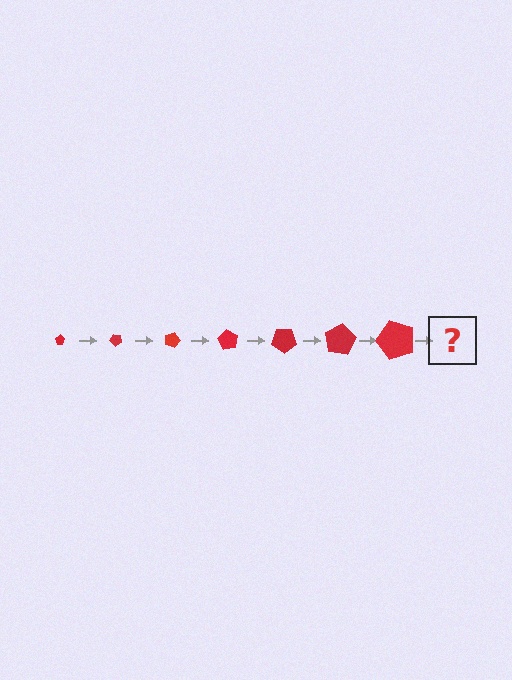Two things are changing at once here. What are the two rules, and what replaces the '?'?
The two rules are that the pentagon grows larger each step and it rotates 45 degrees each step. The '?' should be a pentagon, larger than the previous one and rotated 315 degrees from the start.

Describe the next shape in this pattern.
It should be a pentagon, larger than the previous one and rotated 315 degrees from the start.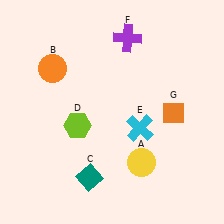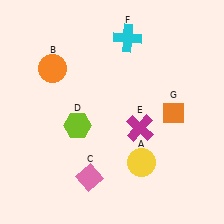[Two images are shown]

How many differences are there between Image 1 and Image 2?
There are 3 differences between the two images.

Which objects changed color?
C changed from teal to pink. E changed from cyan to magenta. F changed from purple to cyan.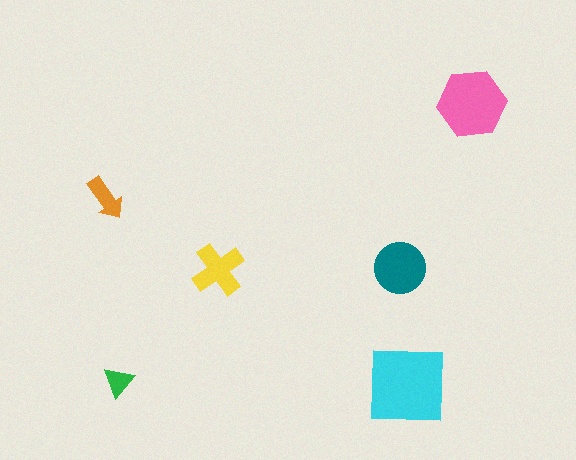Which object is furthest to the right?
The pink hexagon is rightmost.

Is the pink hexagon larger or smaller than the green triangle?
Larger.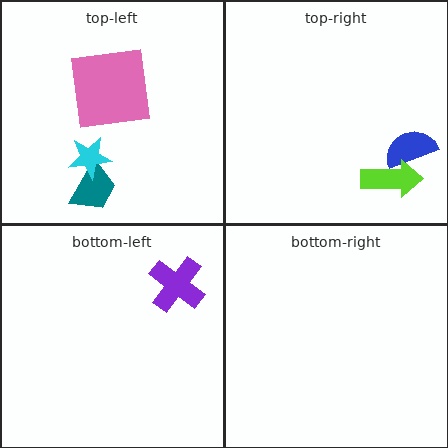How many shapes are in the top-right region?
2.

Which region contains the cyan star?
The top-left region.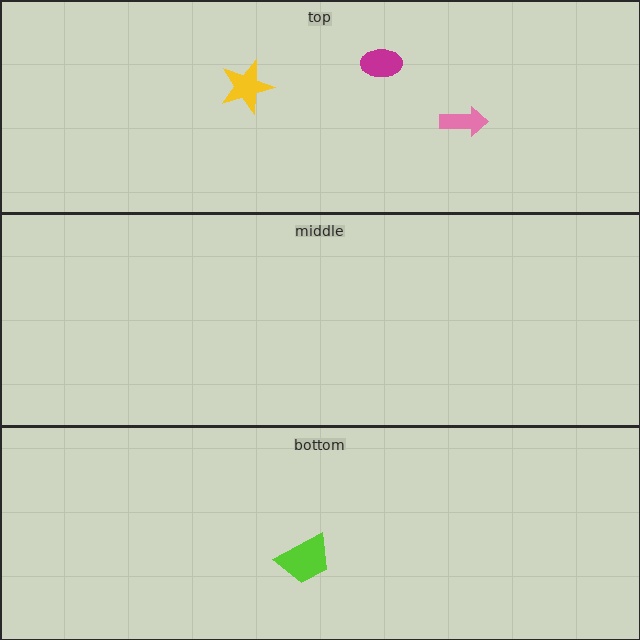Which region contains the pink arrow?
The top region.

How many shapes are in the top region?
3.